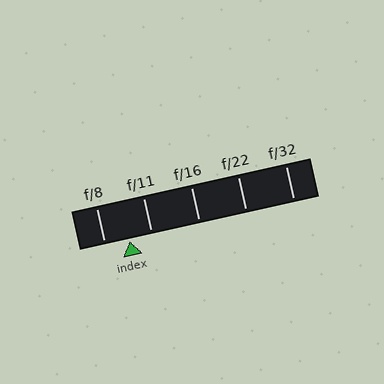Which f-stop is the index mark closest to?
The index mark is closest to f/11.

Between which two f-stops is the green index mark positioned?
The index mark is between f/8 and f/11.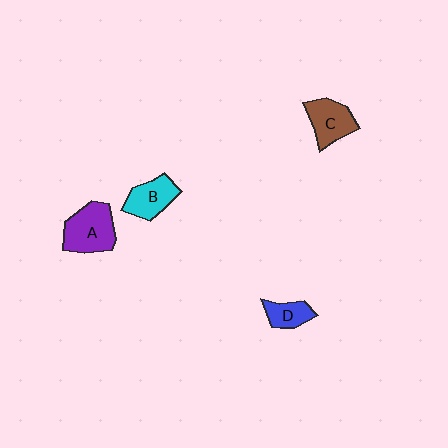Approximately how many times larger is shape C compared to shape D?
Approximately 1.6 times.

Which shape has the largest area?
Shape A (purple).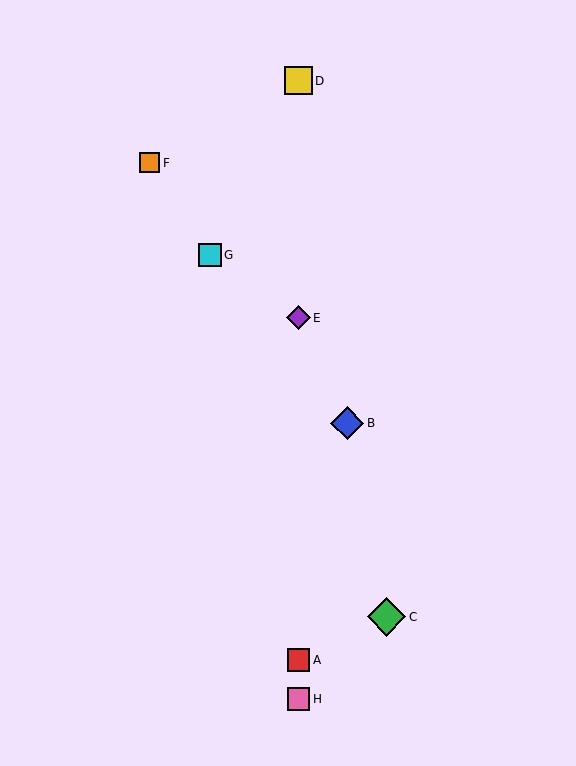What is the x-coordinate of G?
Object G is at x≈210.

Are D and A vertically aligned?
Yes, both are at x≈298.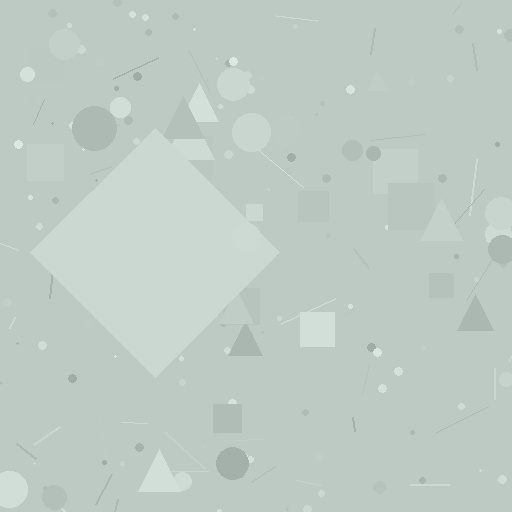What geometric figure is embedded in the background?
A diamond is embedded in the background.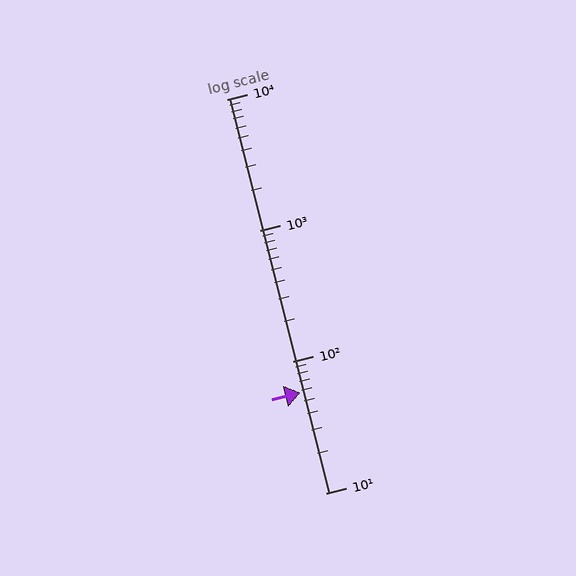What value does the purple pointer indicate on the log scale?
The pointer indicates approximately 58.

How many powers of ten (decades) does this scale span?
The scale spans 3 decades, from 10 to 10000.